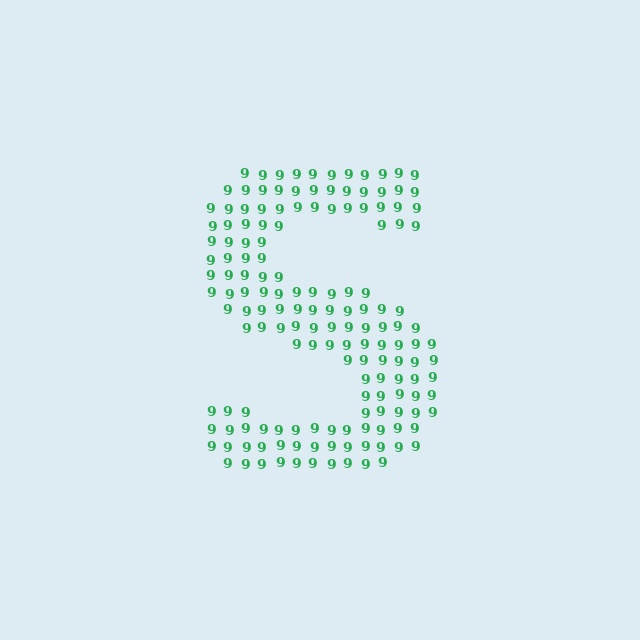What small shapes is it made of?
It is made of small digit 9's.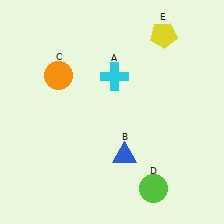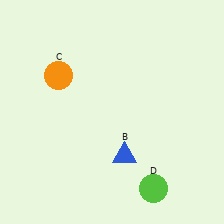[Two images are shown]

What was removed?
The cyan cross (A), the yellow pentagon (E) were removed in Image 2.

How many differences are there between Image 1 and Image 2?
There are 2 differences between the two images.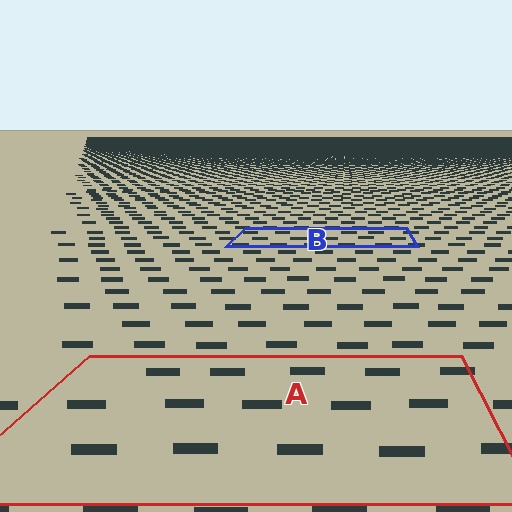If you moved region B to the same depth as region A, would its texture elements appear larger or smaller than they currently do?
They would appear larger. At a closer depth, the same texture elements are projected at a bigger on-screen size.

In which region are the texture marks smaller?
The texture marks are smaller in region B, because it is farther away.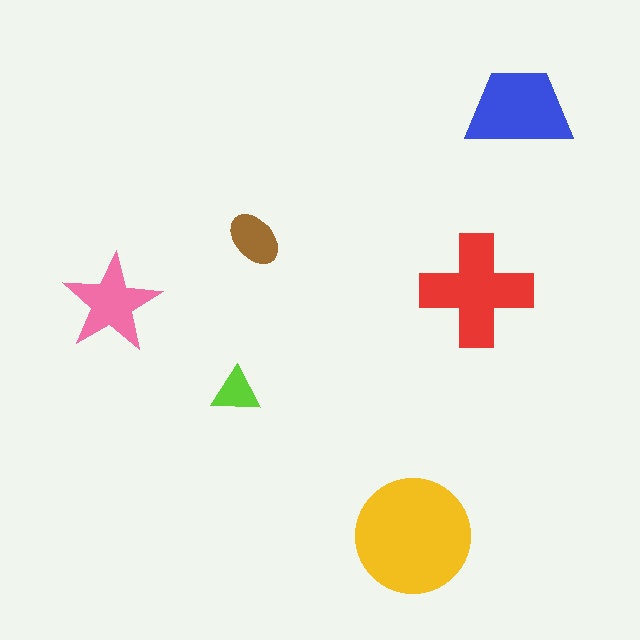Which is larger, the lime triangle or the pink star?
The pink star.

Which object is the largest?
The yellow circle.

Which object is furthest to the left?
The pink star is leftmost.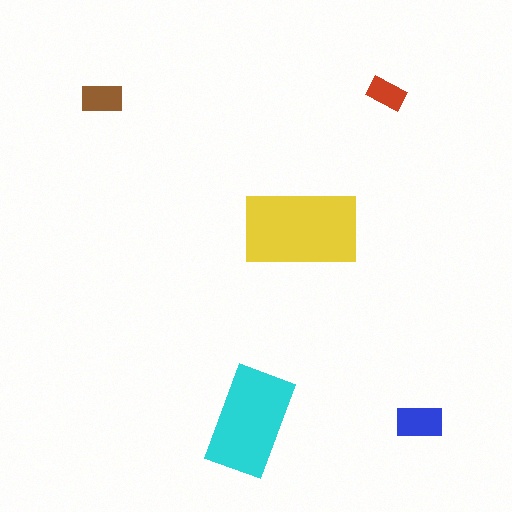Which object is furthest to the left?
The brown rectangle is leftmost.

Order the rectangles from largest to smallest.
the yellow one, the cyan one, the blue one, the brown one, the red one.